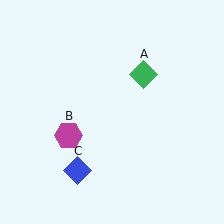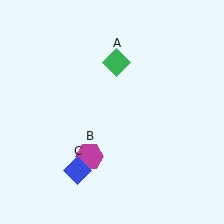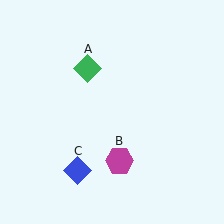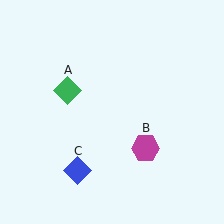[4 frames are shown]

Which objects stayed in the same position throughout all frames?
Blue diamond (object C) remained stationary.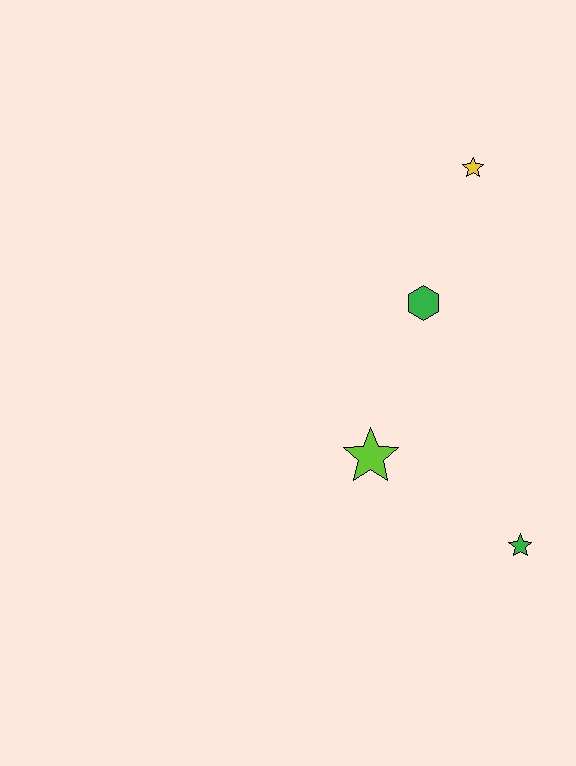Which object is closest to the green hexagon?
The yellow star is closest to the green hexagon.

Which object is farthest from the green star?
The yellow star is farthest from the green star.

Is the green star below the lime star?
Yes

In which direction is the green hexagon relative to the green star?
The green hexagon is above the green star.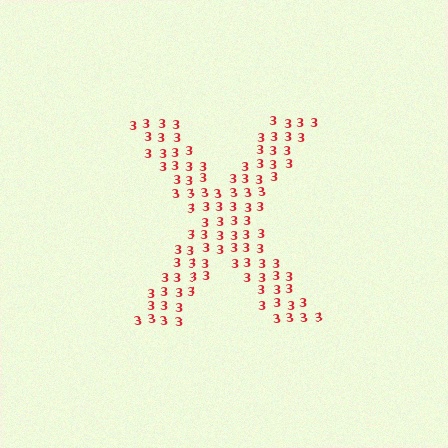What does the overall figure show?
The overall figure shows the letter X.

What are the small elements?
The small elements are digit 3's.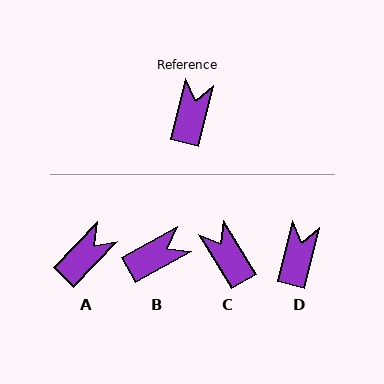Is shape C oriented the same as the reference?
No, it is off by about 45 degrees.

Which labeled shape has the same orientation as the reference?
D.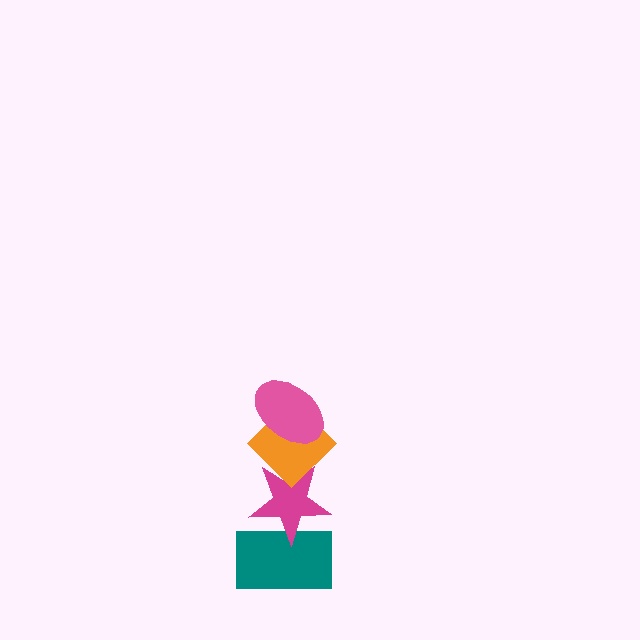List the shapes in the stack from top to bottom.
From top to bottom: the pink ellipse, the orange diamond, the magenta star, the teal rectangle.